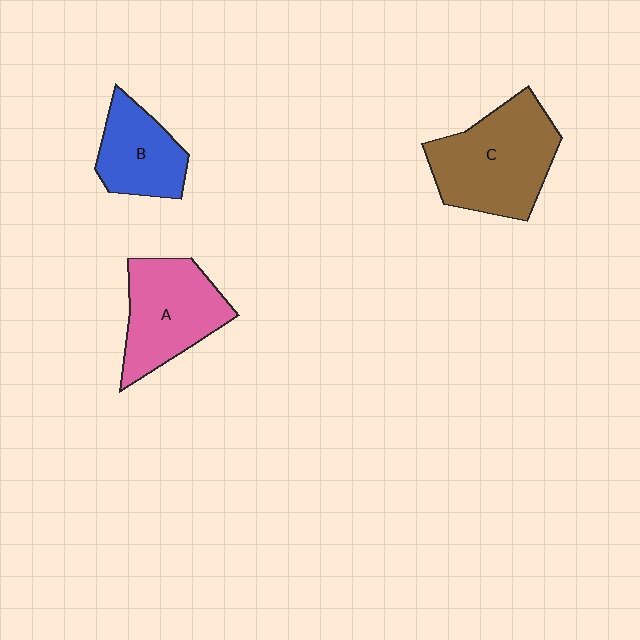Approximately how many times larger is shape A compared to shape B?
Approximately 1.3 times.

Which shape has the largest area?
Shape C (brown).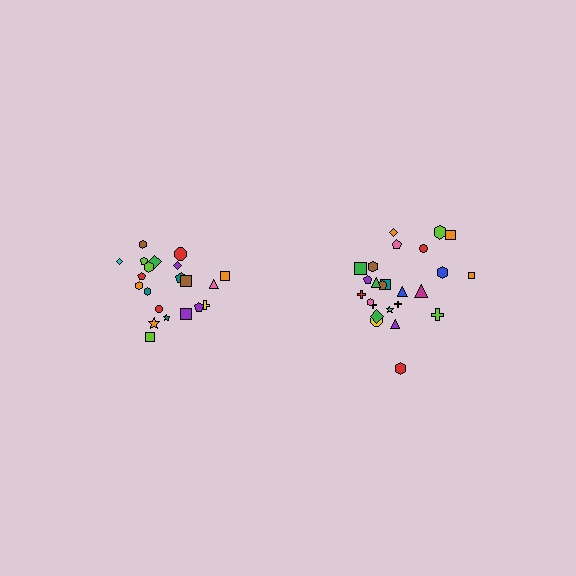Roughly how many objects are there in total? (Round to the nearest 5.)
Roughly 45 objects in total.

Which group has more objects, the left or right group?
The right group.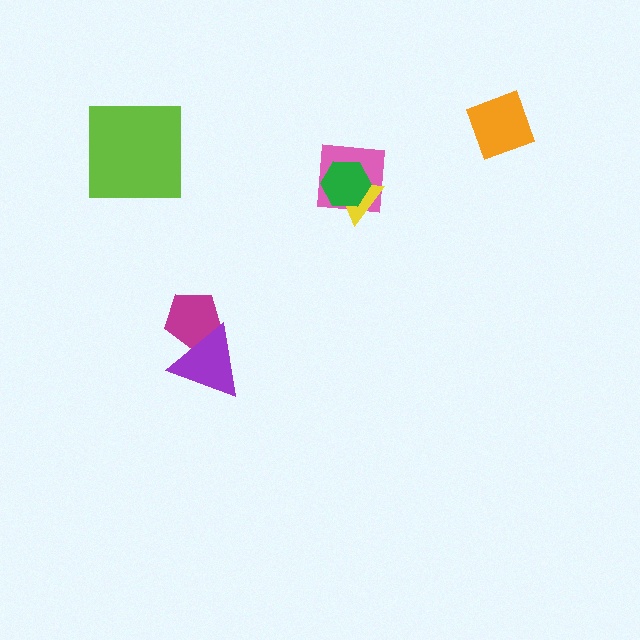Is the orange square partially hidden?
No, no other shape covers it.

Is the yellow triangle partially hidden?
Yes, it is partially covered by another shape.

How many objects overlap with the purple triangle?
1 object overlaps with the purple triangle.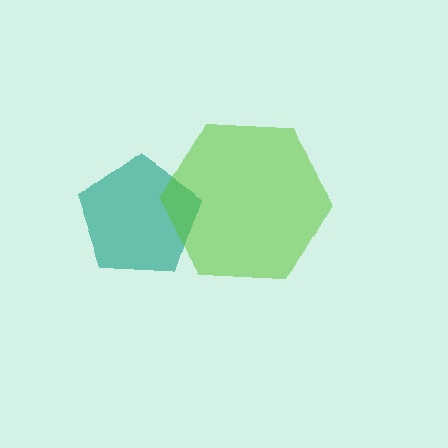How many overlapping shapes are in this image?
There are 2 overlapping shapes in the image.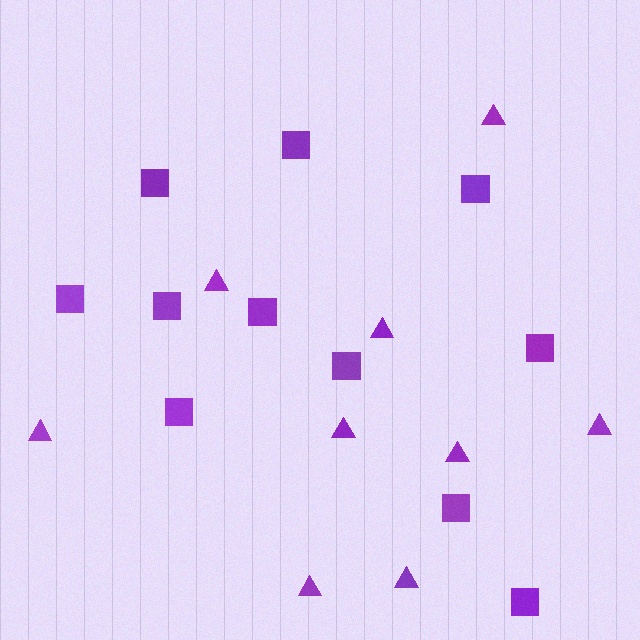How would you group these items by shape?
There are 2 groups: one group of squares (11) and one group of triangles (9).